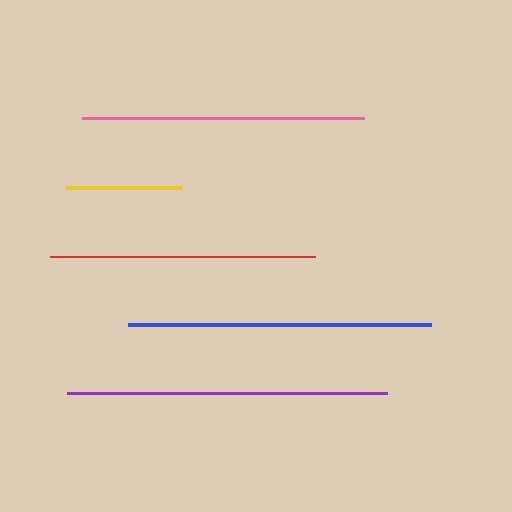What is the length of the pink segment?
The pink segment is approximately 282 pixels long.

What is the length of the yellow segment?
The yellow segment is approximately 115 pixels long.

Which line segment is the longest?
The purple line is the longest at approximately 320 pixels.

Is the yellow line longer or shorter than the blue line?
The blue line is longer than the yellow line.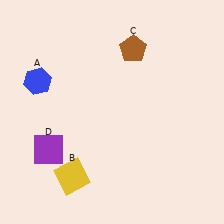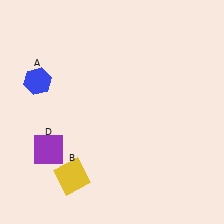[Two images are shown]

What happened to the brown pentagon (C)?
The brown pentagon (C) was removed in Image 2. It was in the top-right area of Image 1.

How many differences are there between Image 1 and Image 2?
There is 1 difference between the two images.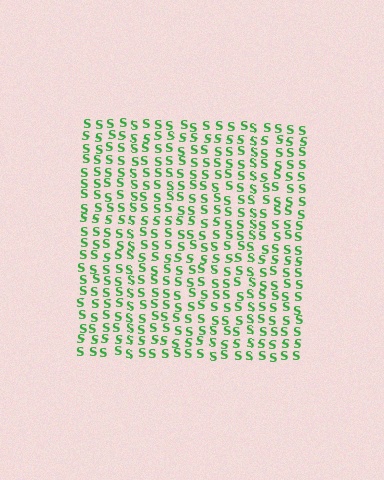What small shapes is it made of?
It is made of small letter S's.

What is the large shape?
The large shape is a square.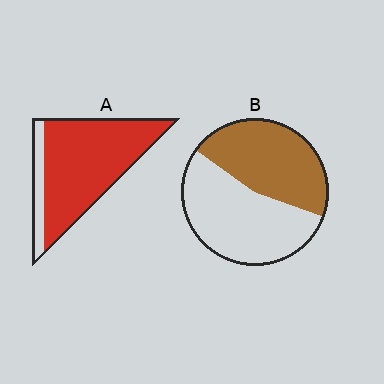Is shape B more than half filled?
No.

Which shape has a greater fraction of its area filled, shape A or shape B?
Shape A.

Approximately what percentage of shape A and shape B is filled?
A is approximately 85% and B is approximately 45%.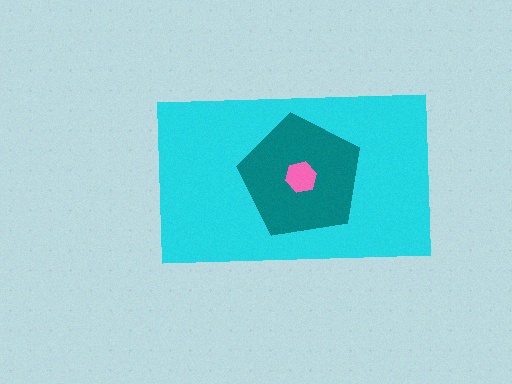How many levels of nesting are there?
3.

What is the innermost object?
The pink hexagon.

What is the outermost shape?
The cyan rectangle.